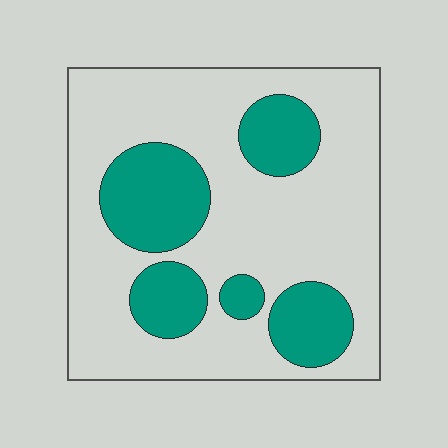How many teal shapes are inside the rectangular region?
5.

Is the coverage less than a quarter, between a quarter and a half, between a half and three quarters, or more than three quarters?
Between a quarter and a half.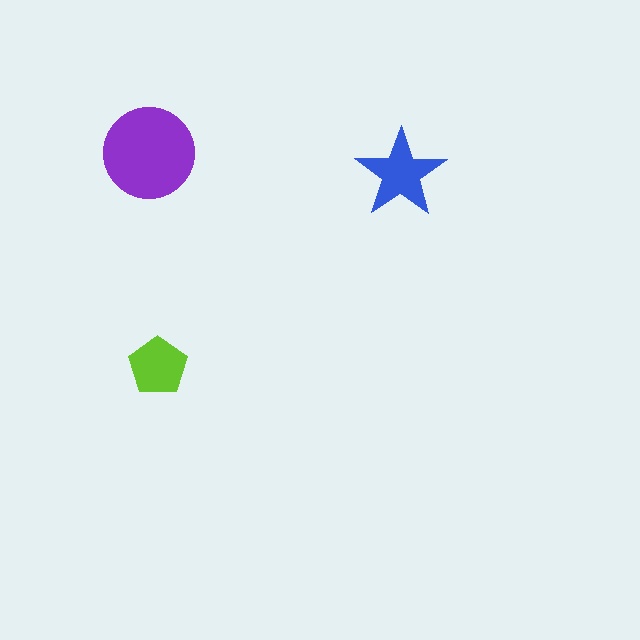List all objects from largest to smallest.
The purple circle, the blue star, the lime pentagon.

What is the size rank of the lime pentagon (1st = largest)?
3rd.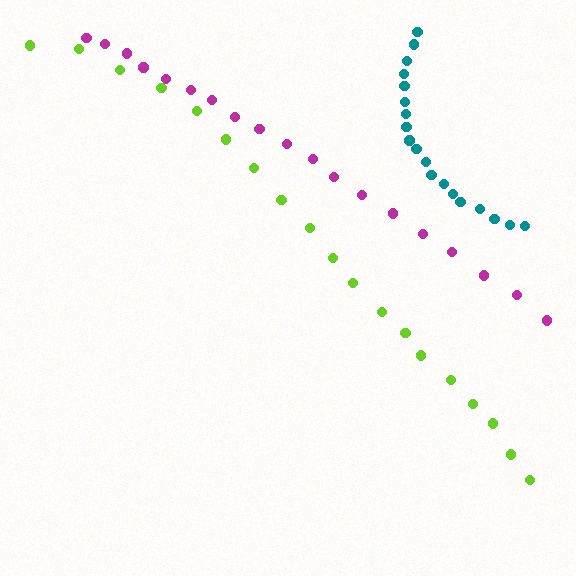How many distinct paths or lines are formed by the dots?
There are 3 distinct paths.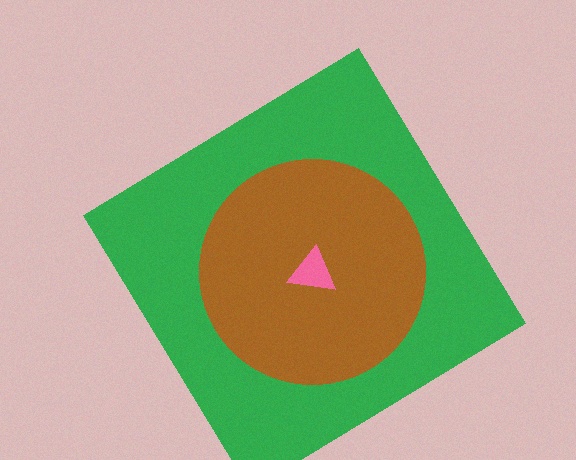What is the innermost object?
The pink triangle.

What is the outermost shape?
The green diamond.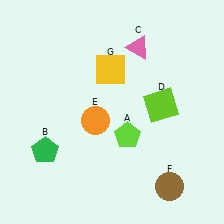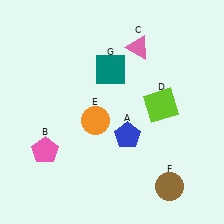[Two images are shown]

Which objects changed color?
A changed from lime to blue. B changed from green to pink. G changed from yellow to teal.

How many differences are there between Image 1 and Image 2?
There are 3 differences between the two images.